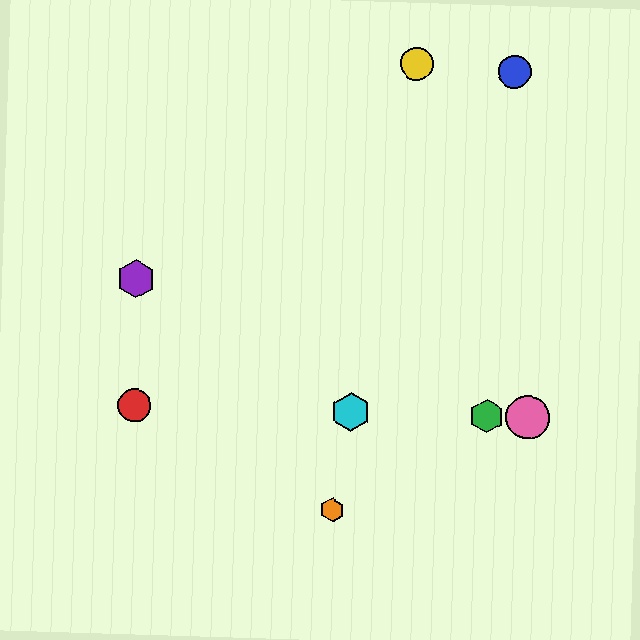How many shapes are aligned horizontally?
4 shapes (the red circle, the green hexagon, the cyan hexagon, the pink circle) are aligned horizontally.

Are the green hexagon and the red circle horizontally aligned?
Yes, both are at y≈416.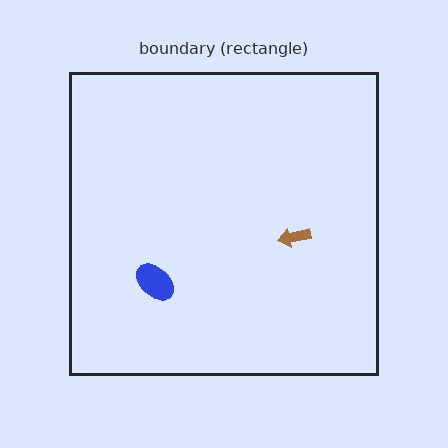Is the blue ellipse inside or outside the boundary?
Inside.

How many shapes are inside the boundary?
2 inside, 0 outside.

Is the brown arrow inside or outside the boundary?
Inside.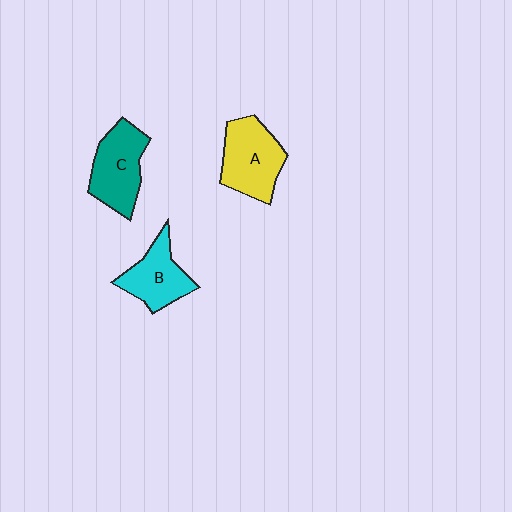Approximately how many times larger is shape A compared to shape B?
Approximately 1.2 times.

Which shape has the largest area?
Shape A (yellow).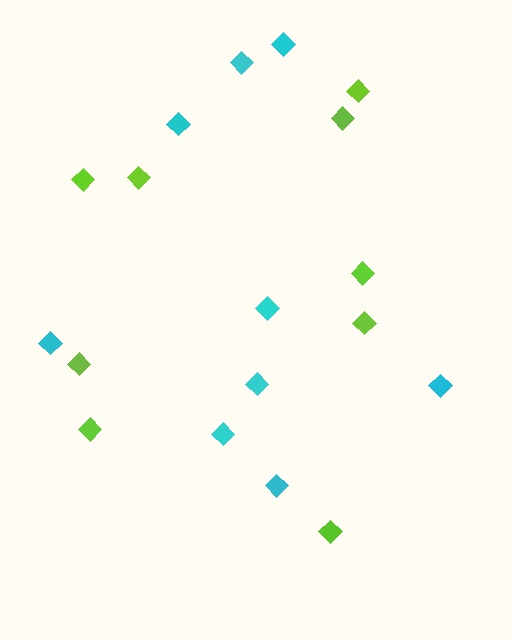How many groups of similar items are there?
There are 2 groups: one group of lime diamonds (9) and one group of cyan diamonds (9).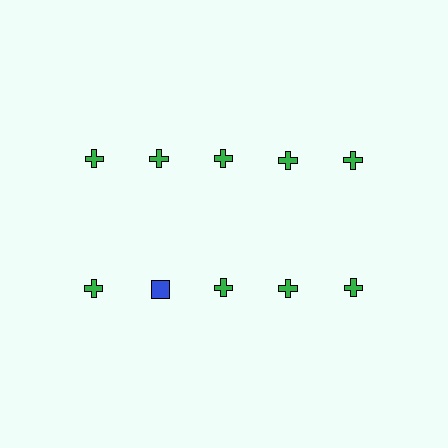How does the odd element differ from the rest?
It differs in both color (blue instead of green) and shape (square instead of cross).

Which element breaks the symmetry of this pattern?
The blue square in the second row, second from left column breaks the symmetry. All other shapes are green crosses.